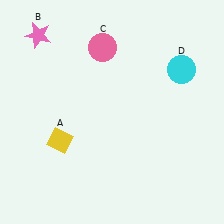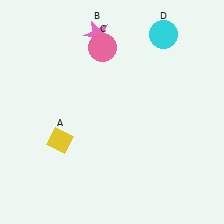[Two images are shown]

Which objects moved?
The objects that moved are: the pink star (B), the cyan circle (D).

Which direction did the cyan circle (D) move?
The cyan circle (D) moved up.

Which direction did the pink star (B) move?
The pink star (B) moved right.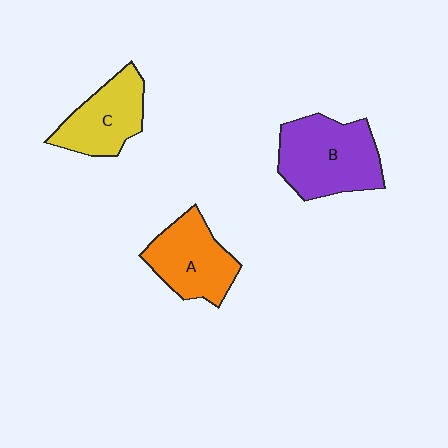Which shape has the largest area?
Shape B (purple).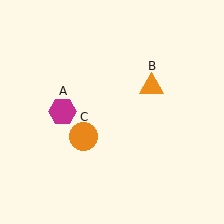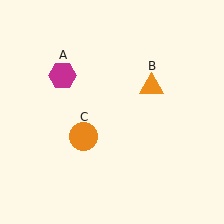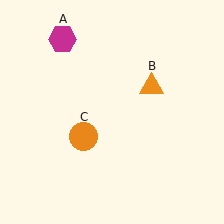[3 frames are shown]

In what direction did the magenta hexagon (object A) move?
The magenta hexagon (object A) moved up.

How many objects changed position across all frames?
1 object changed position: magenta hexagon (object A).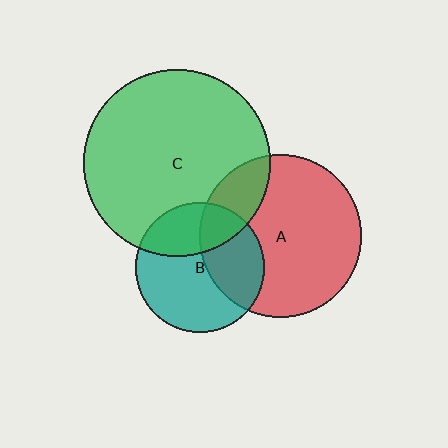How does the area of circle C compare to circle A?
Approximately 1.3 times.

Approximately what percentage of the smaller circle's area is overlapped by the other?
Approximately 35%.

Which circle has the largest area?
Circle C (green).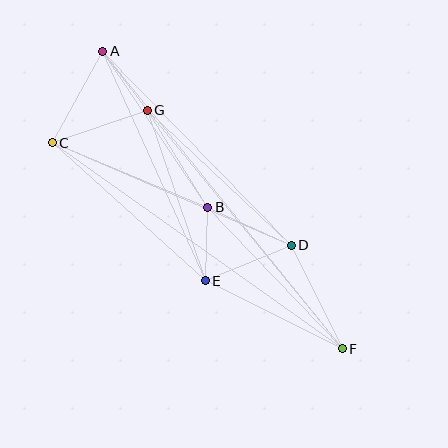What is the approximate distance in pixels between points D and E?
The distance between D and E is approximately 93 pixels.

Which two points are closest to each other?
Points B and E are closest to each other.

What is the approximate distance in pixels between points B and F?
The distance between B and F is approximately 195 pixels.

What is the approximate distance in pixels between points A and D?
The distance between A and D is approximately 270 pixels.